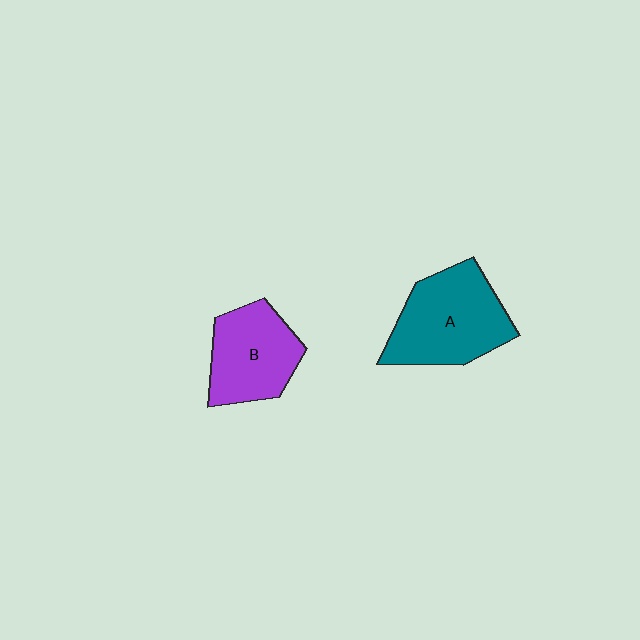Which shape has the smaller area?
Shape B (purple).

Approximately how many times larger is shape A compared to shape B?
Approximately 1.3 times.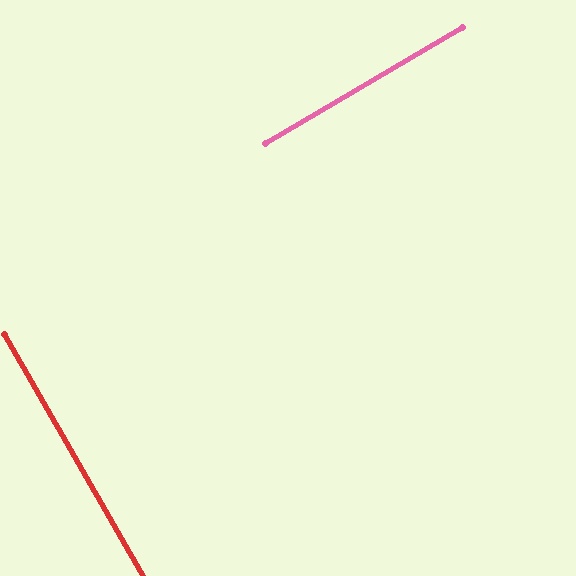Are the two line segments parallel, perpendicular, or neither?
Perpendicular — they meet at approximately 89°.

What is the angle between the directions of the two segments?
Approximately 89 degrees.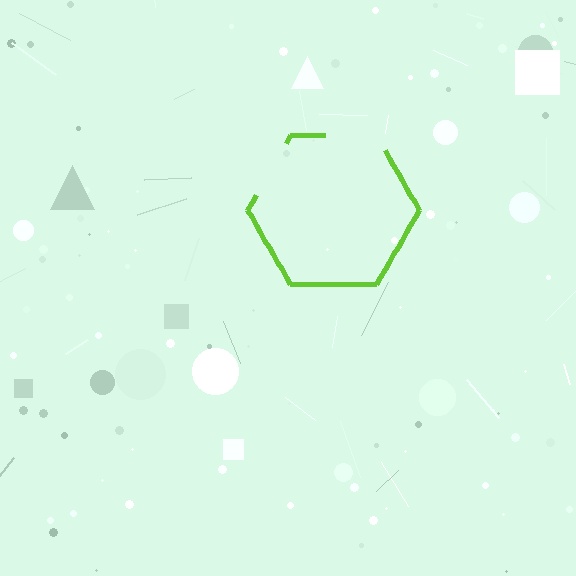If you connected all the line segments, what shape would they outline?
They would outline a hexagon.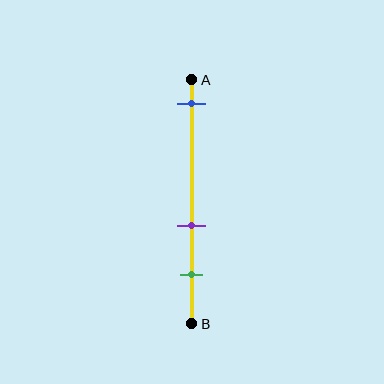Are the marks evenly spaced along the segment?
No, the marks are not evenly spaced.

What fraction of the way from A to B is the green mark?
The green mark is approximately 80% (0.8) of the way from A to B.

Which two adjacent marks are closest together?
The purple and green marks are the closest adjacent pair.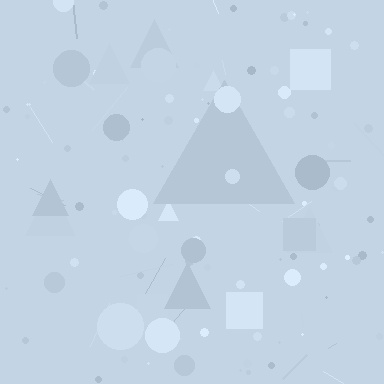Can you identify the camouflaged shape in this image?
The camouflaged shape is a triangle.